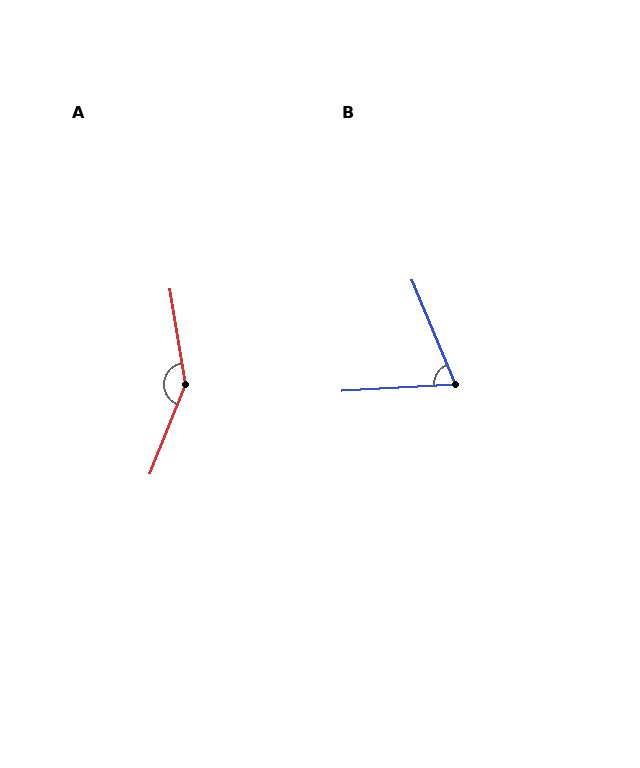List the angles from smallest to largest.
B (71°), A (149°).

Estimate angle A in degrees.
Approximately 149 degrees.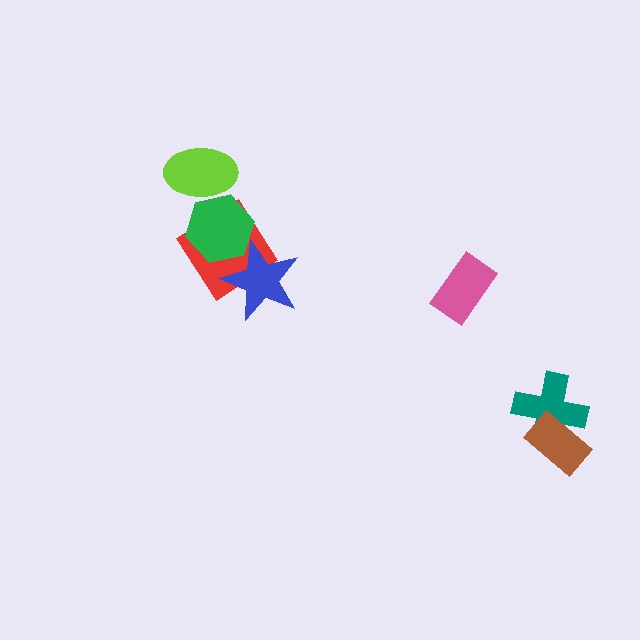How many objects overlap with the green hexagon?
3 objects overlap with the green hexagon.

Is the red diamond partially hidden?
Yes, it is partially covered by another shape.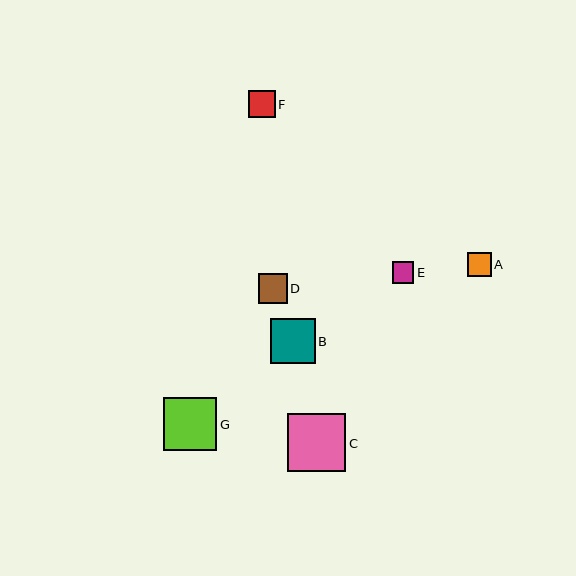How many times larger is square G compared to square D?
Square G is approximately 1.8 times the size of square D.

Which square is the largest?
Square C is the largest with a size of approximately 58 pixels.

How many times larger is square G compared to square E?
Square G is approximately 2.4 times the size of square E.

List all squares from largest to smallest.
From largest to smallest: C, G, B, D, F, A, E.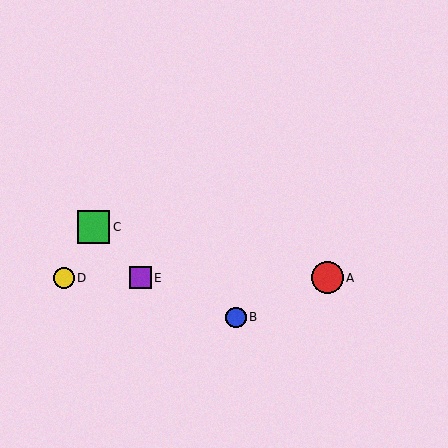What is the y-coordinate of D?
Object D is at y≈278.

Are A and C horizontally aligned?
No, A is at y≈278 and C is at y≈227.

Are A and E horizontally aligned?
Yes, both are at y≈278.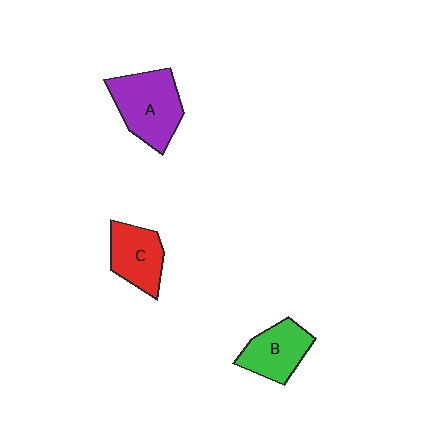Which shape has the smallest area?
Shape C (red).